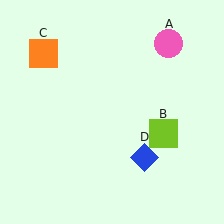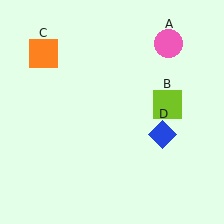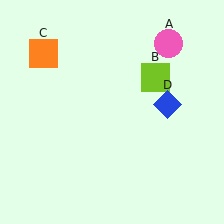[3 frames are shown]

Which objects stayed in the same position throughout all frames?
Pink circle (object A) and orange square (object C) remained stationary.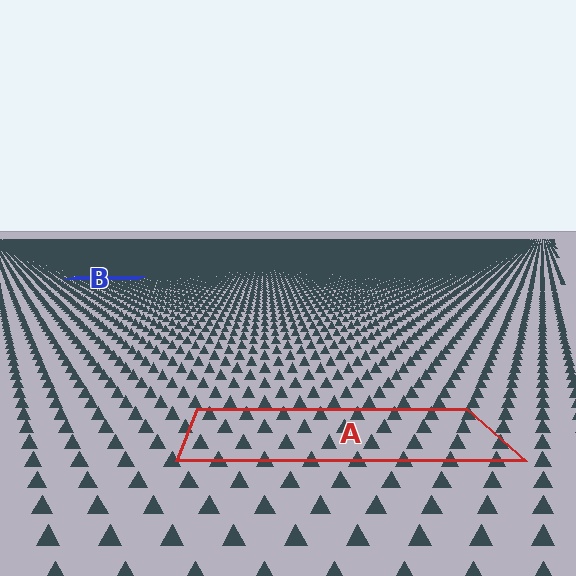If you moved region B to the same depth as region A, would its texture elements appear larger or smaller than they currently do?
They would appear larger. At a closer depth, the same texture elements are projected at a bigger on-screen size.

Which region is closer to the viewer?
Region A is closer. The texture elements there are larger and more spread out.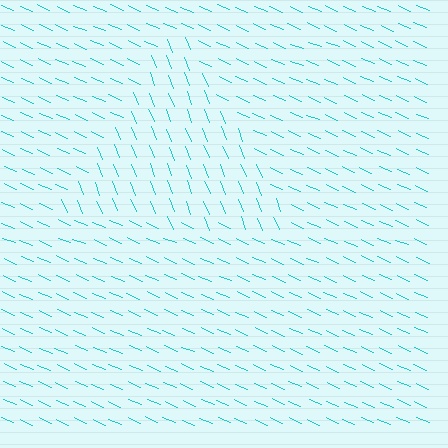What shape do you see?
I see a triangle.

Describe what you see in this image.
The image is filled with small cyan line segments. A triangle region in the image has lines oriented differently from the surrounding lines, creating a visible texture boundary.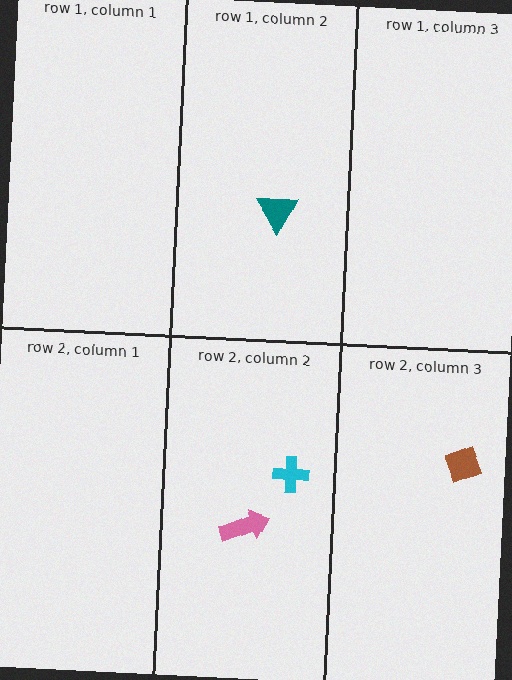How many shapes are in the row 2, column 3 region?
1.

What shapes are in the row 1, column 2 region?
The teal triangle.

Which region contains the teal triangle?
The row 1, column 2 region.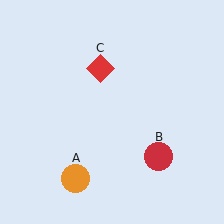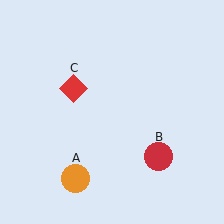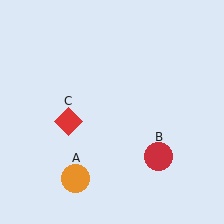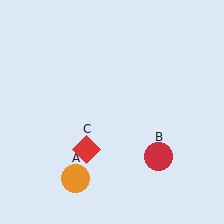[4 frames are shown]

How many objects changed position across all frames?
1 object changed position: red diamond (object C).